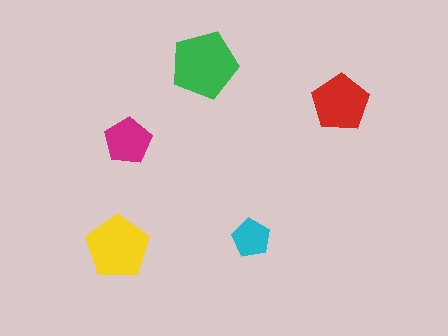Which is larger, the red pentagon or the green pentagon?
The green one.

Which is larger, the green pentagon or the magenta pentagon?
The green one.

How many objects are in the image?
There are 5 objects in the image.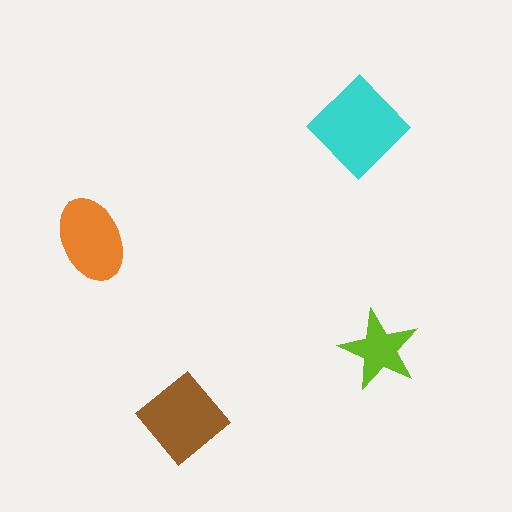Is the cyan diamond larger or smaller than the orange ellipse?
Larger.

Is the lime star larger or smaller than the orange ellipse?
Smaller.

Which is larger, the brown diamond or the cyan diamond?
The cyan diamond.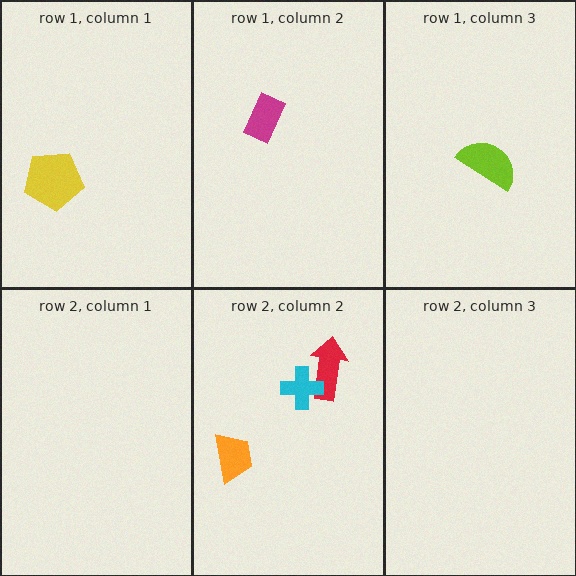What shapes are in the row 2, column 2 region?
The orange trapezoid, the red arrow, the cyan cross.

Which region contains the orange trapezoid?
The row 2, column 2 region.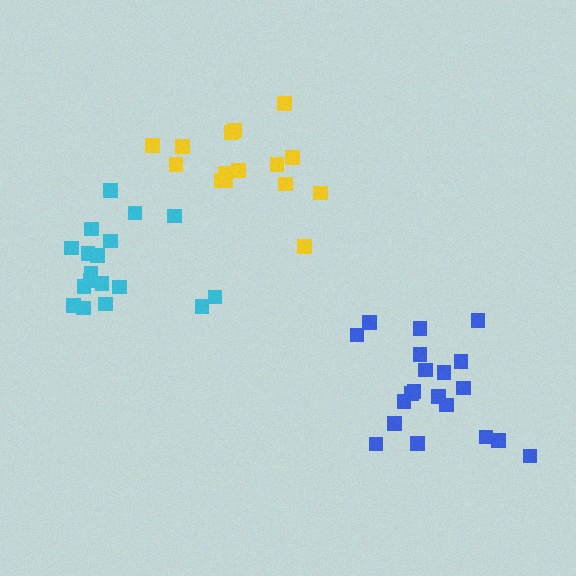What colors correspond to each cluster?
The clusters are colored: blue, cyan, yellow.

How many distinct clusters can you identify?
There are 3 distinct clusters.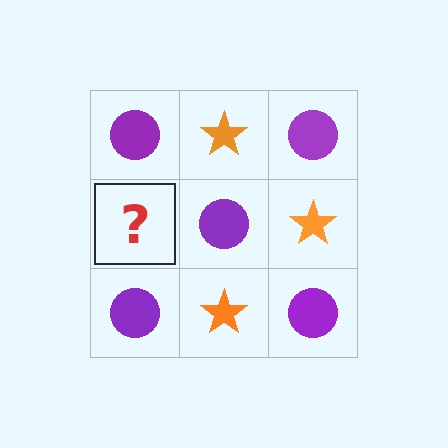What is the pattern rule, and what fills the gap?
The rule is that it alternates purple circle and orange star in a checkerboard pattern. The gap should be filled with an orange star.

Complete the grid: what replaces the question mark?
The question mark should be replaced with an orange star.